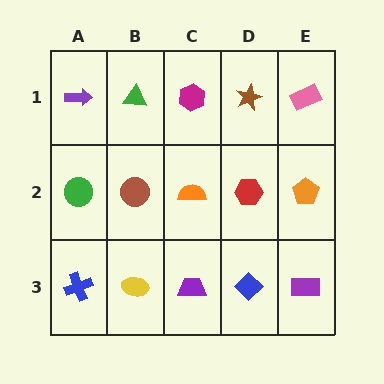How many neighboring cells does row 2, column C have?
4.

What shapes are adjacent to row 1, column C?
An orange semicircle (row 2, column C), a green triangle (row 1, column B), a brown star (row 1, column D).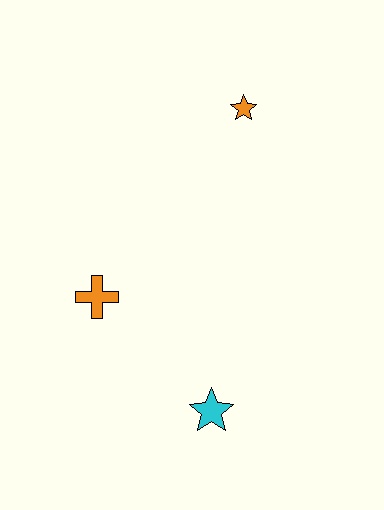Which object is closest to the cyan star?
The orange cross is closest to the cyan star.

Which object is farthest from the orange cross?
The orange star is farthest from the orange cross.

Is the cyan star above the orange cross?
No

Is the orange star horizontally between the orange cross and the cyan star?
No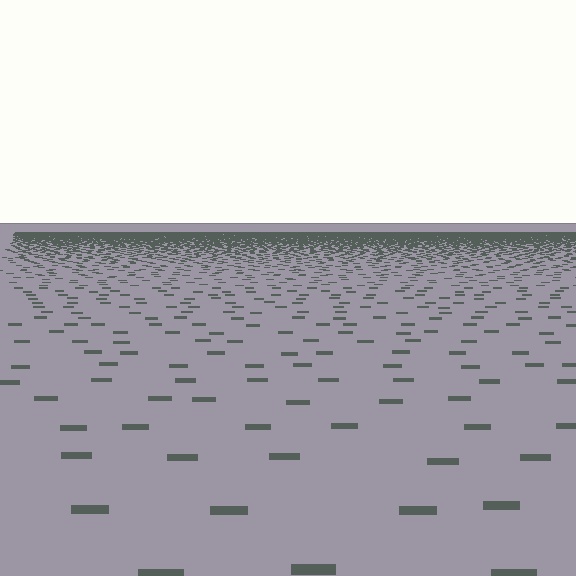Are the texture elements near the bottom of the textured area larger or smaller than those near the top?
Larger. Near the bottom, elements are closer to the viewer and appear at a bigger on-screen size.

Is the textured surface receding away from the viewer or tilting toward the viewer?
The surface is receding away from the viewer. Texture elements get smaller and denser toward the top.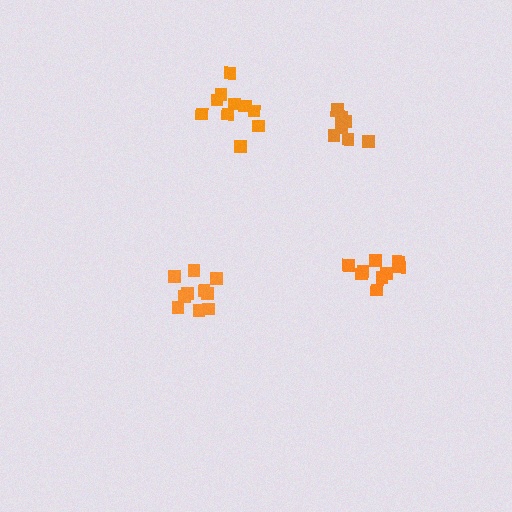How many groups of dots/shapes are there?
There are 4 groups.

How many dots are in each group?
Group 1: 9 dots, Group 2: 8 dots, Group 3: 10 dots, Group 4: 10 dots (37 total).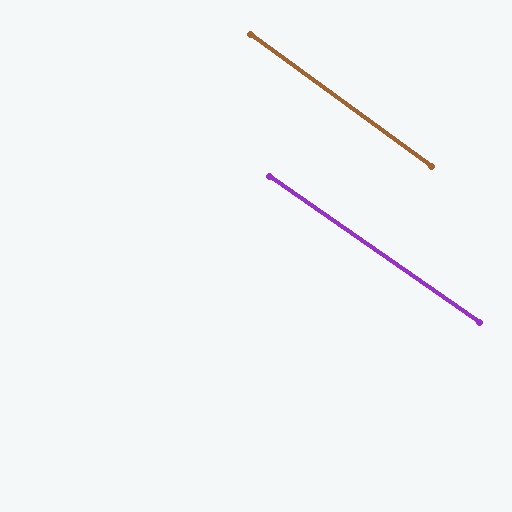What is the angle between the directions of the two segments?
Approximately 1 degree.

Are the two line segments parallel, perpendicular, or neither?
Parallel — their directions differ by only 1.4°.